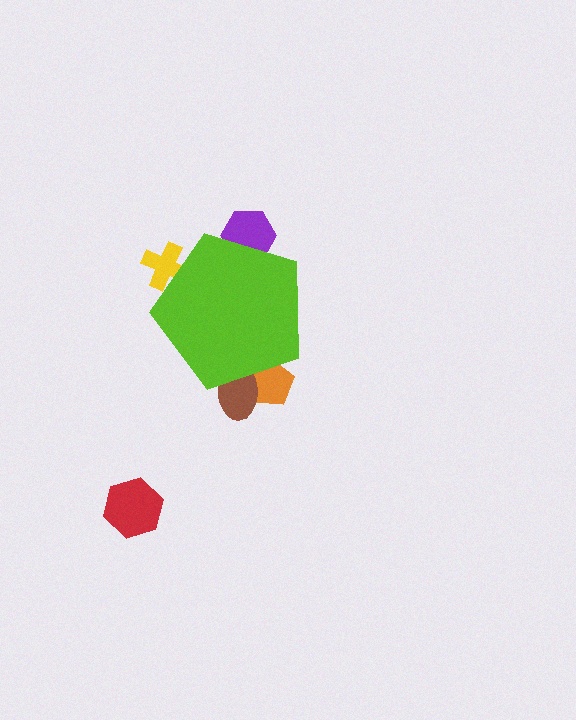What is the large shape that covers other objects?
A lime pentagon.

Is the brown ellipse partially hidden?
Yes, the brown ellipse is partially hidden behind the lime pentagon.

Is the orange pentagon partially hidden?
Yes, the orange pentagon is partially hidden behind the lime pentagon.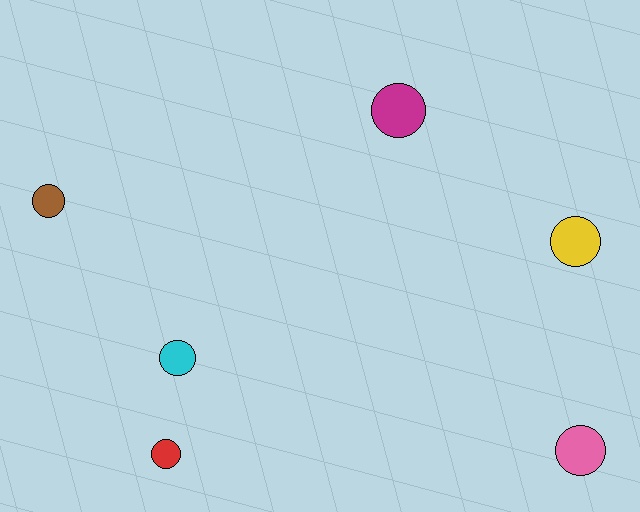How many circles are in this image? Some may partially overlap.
There are 6 circles.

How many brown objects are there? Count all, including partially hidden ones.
There is 1 brown object.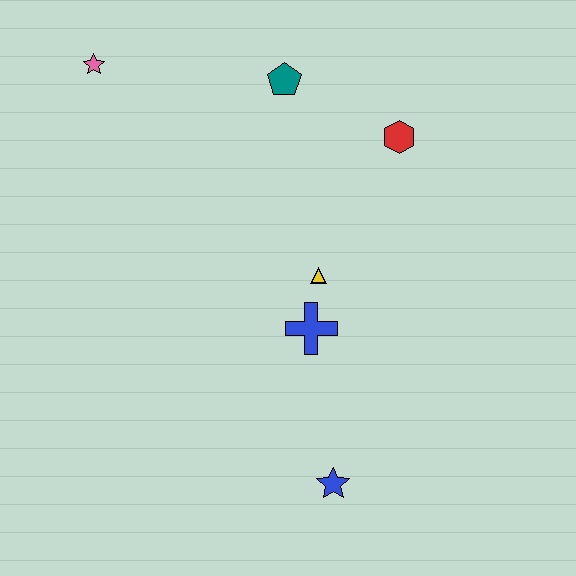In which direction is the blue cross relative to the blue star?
The blue cross is above the blue star.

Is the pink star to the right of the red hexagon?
No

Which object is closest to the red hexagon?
The teal pentagon is closest to the red hexagon.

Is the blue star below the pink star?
Yes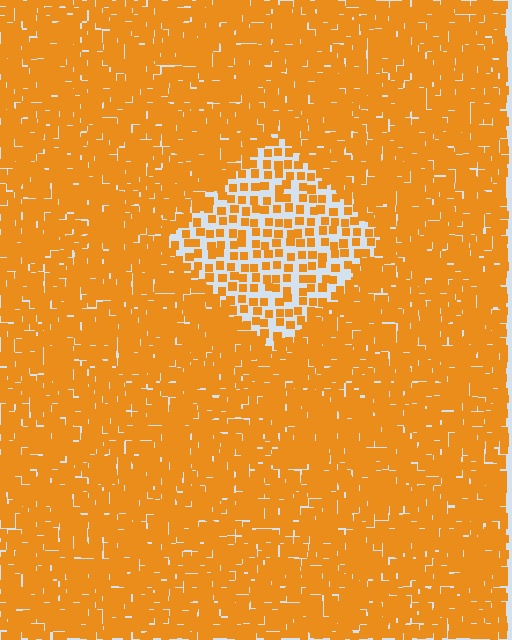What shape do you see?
I see a diamond.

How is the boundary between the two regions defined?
The boundary is defined by a change in element density (approximately 2.4x ratio). All elements are the same color, size, and shape.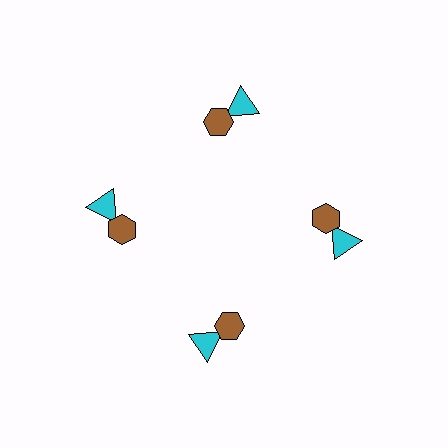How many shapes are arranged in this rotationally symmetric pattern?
There are 8 shapes, arranged in 4 groups of 2.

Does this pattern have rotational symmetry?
Yes, this pattern has 4-fold rotational symmetry. It looks the same after rotating 90 degrees around the center.